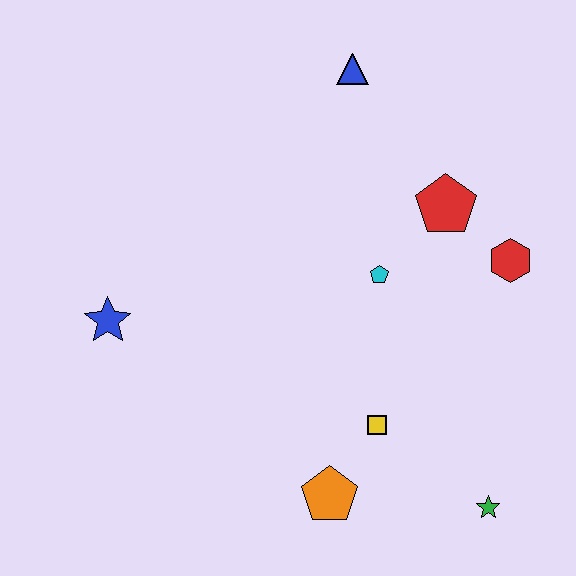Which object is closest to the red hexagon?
The red pentagon is closest to the red hexagon.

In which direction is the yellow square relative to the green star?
The yellow square is to the left of the green star.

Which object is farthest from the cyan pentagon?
The blue star is farthest from the cyan pentagon.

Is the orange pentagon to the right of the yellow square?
No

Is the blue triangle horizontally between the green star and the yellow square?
No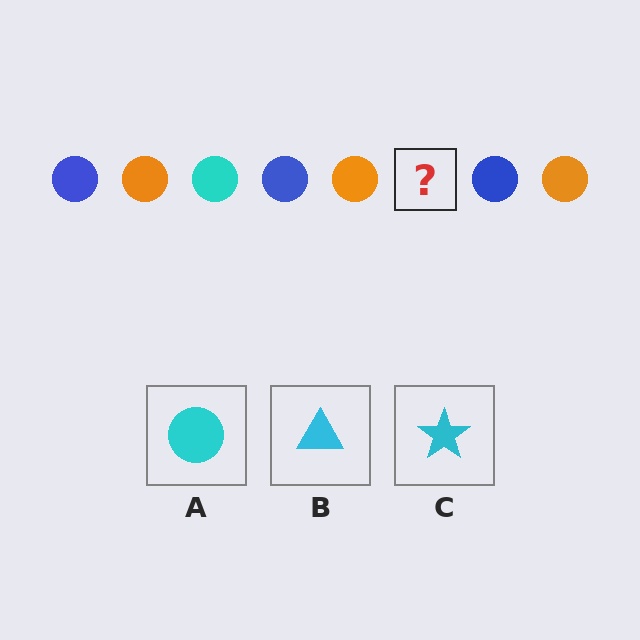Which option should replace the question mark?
Option A.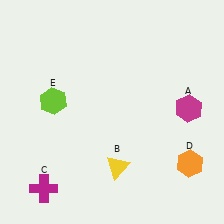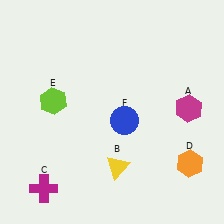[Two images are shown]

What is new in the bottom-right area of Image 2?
A blue circle (F) was added in the bottom-right area of Image 2.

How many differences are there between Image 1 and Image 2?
There is 1 difference between the two images.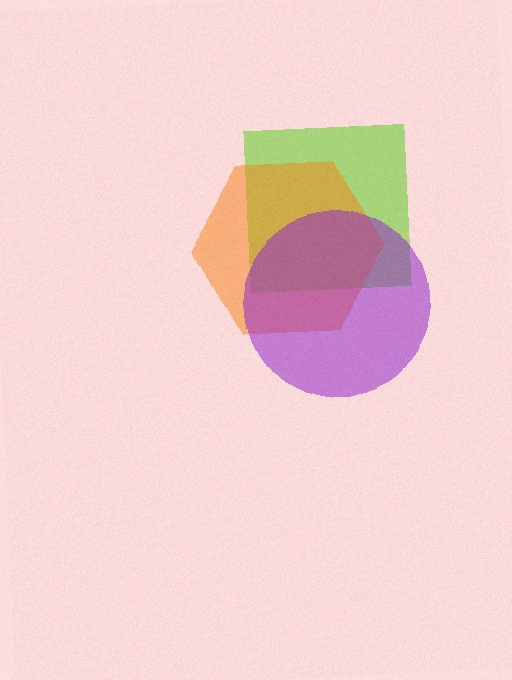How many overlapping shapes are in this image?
There are 3 overlapping shapes in the image.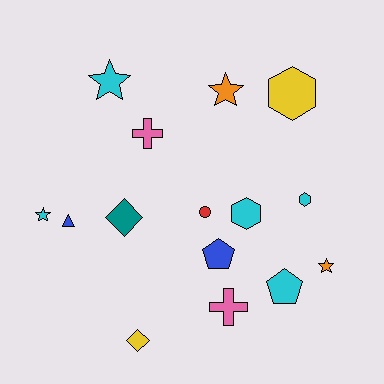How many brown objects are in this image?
There are no brown objects.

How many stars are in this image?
There are 4 stars.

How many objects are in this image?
There are 15 objects.